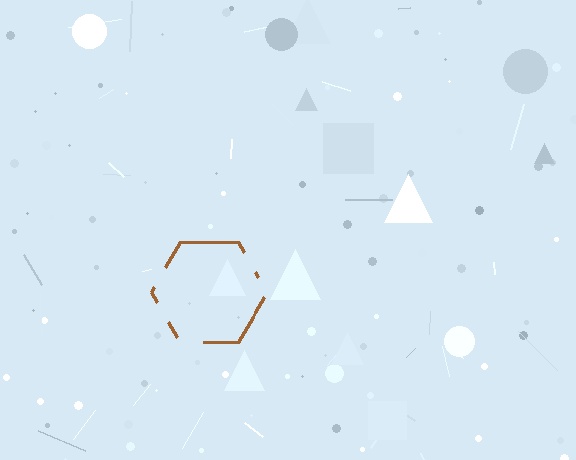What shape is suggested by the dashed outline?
The dashed outline suggests a hexagon.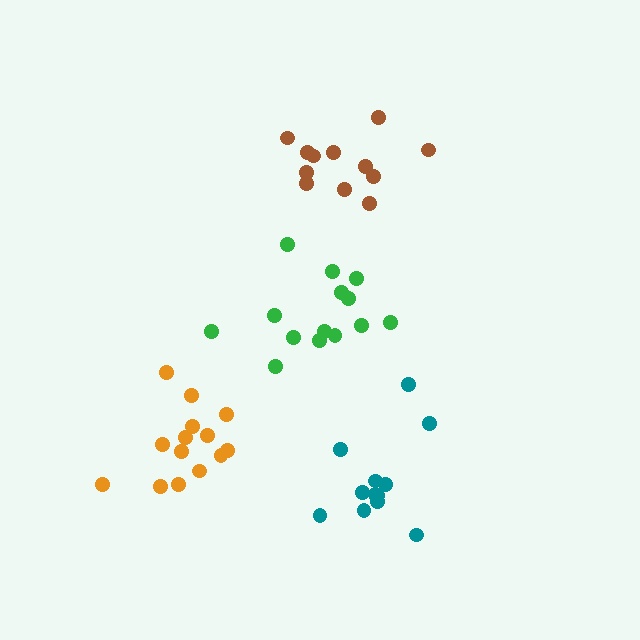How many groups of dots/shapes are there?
There are 4 groups.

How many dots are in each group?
Group 1: 12 dots, Group 2: 12 dots, Group 3: 14 dots, Group 4: 14 dots (52 total).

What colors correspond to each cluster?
The clusters are colored: brown, teal, green, orange.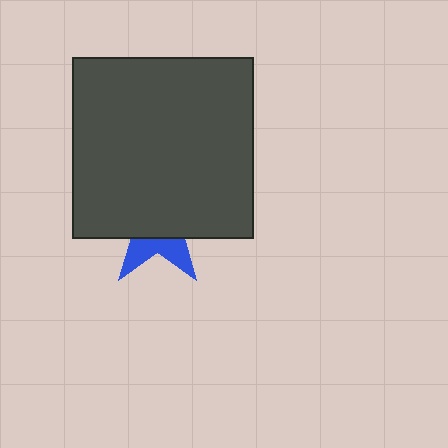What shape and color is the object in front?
The object in front is a dark gray square.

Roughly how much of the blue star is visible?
A small part of it is visible (roughly 31%).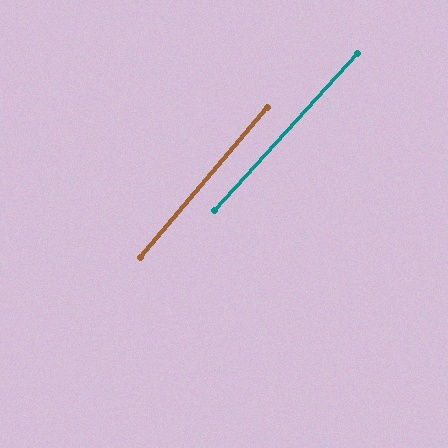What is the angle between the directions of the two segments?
Approximately 2 degrees.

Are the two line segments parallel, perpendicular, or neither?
Parallel — their directions differ by only 1.8°.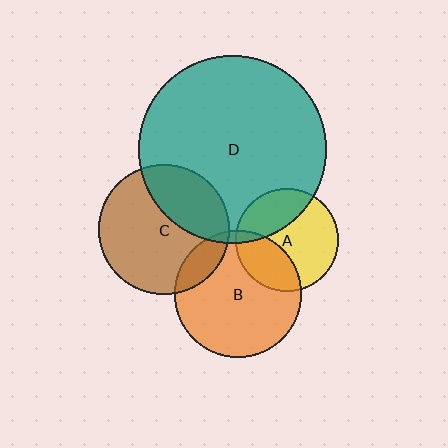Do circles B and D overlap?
Yes.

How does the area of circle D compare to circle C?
Approximately 2.1 times.